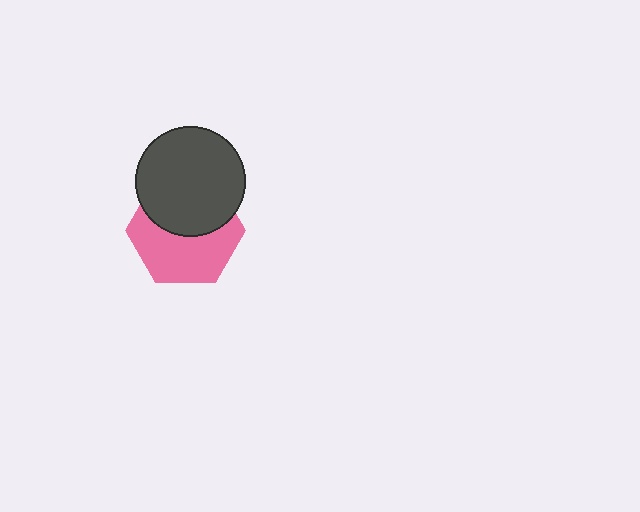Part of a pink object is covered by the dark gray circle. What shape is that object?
It is a hexagon.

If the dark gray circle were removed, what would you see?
You would see the complete pink hexagon.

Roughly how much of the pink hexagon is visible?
About half of it is visible (roughly 55%).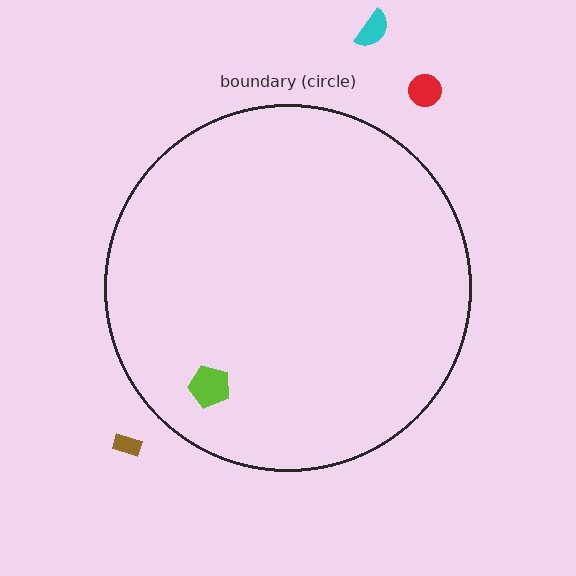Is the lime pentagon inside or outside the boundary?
Inside.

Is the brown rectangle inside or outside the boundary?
Outside.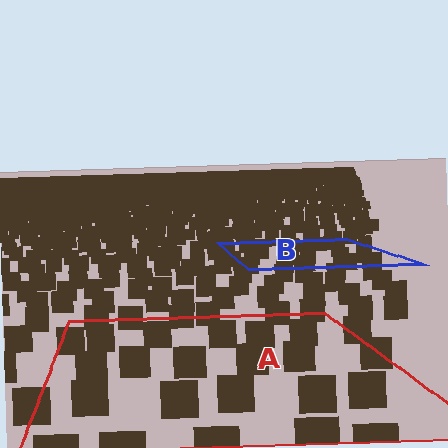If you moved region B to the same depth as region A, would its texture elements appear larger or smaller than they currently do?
They would appear larger. At a closer depth, the same texture elements are projected at a bigger on-screen size.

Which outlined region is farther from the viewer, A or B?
Region B is farther from the viewer — the texture elements inside it appear smaller and more densely packed.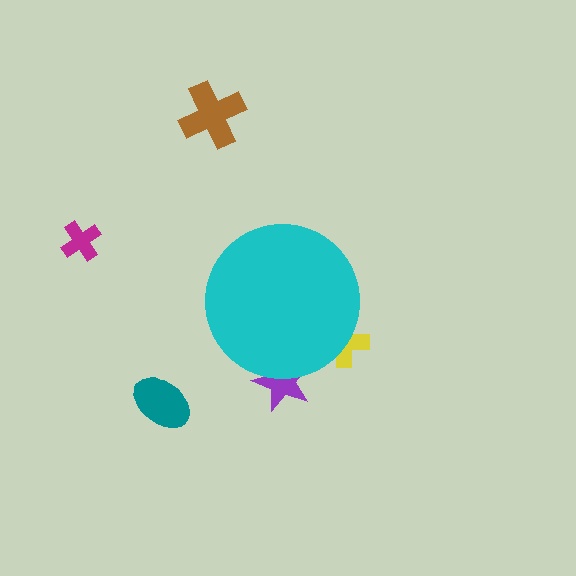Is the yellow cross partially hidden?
Yes, the yellow cross is partially hidden behind the cyan circle.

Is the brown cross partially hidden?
No, the brown cross is fully visible.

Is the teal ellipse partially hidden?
No, the teal ellipse is fully visible.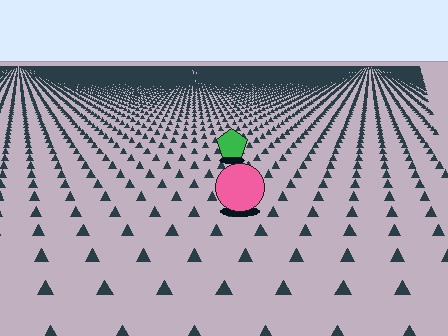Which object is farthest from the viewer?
The green pentagon is farthest from the viewer. It appears smaller and the ground texture around it is denser.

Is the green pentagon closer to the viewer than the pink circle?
No. The pink circle is closer — you can tell from the texture gradient: the ground texture is coarser near it.